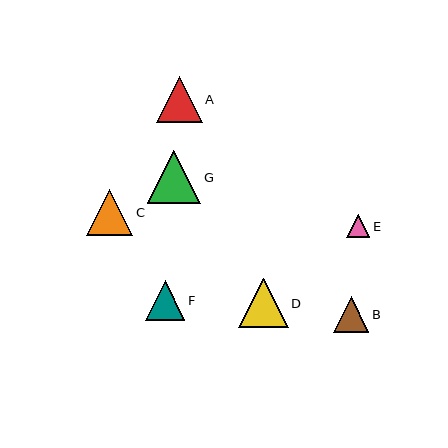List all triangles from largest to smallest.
From largest to smallest: G, D, A, C, F, B, E.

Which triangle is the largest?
Triangle G is the largest with a size of approximately 53 pixels.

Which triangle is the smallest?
Triangle E is the smallest with a size of approximately 23 pixels.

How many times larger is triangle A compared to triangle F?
Triangle A is approximately 1.2 times the size of triangle F.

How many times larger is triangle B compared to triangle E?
Triangle B is approximately 1.5 times the size of triangle E.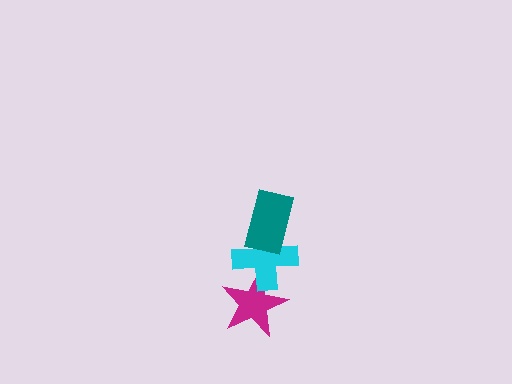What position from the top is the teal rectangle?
The teal rectangle is 1st from the top.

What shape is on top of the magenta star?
The cyan cross is on top of the magenta star.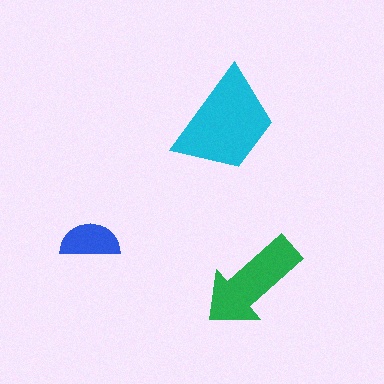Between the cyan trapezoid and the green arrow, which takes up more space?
The cyan trapezoid.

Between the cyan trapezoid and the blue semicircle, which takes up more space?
The cyan trapezoid.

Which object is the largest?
The cyan trapezoid.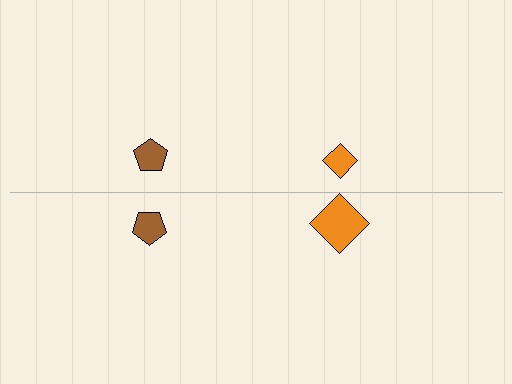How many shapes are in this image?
There are 4 shapes in this image.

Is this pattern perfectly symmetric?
No, the pattern is not perfectly symmetric. The orange diamond on the bottom side has a different size than its mirror counterpart.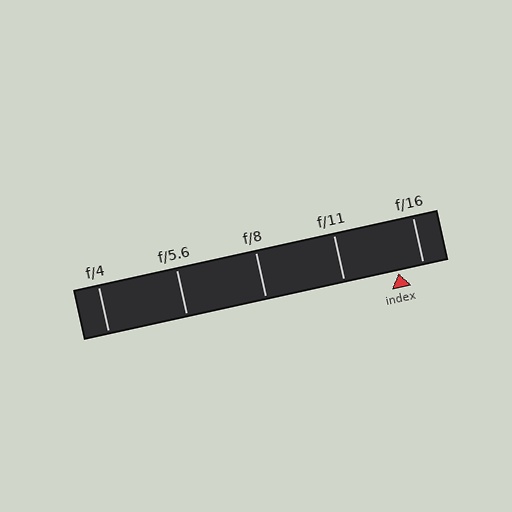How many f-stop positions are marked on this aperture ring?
There are 5 f-stop positions marked.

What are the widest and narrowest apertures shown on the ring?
The widest aperture shown is f/4 and the narrowest is f/16.